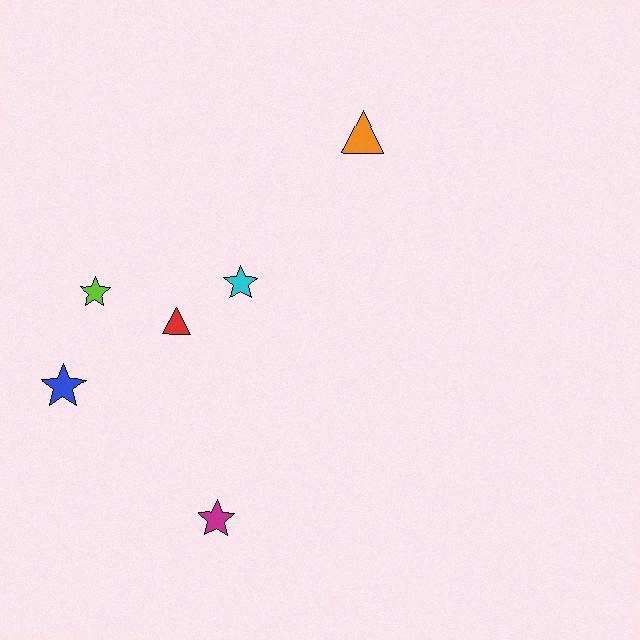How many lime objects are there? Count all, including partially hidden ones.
There is 1 lime object.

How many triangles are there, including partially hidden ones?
There are 2 triangles.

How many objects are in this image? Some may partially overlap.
There are 6 objects.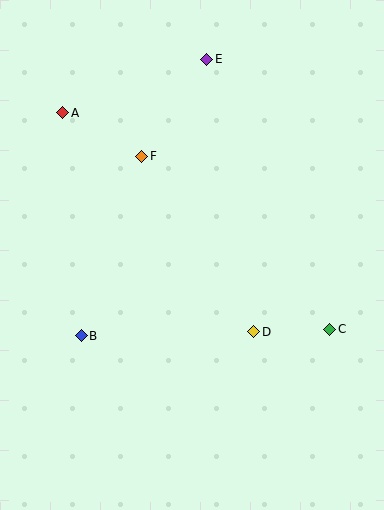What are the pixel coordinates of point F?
Point F is at (142, 156).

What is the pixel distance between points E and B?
The distance between E and B is 304 pixels.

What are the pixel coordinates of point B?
Point B is at (81, 336).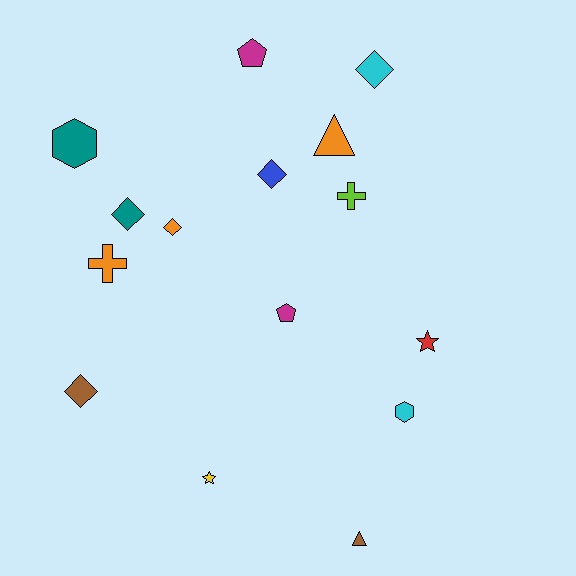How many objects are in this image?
There are 15 objects.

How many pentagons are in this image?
There are 2 pentagons.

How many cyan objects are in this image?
There are 2 cyan objects.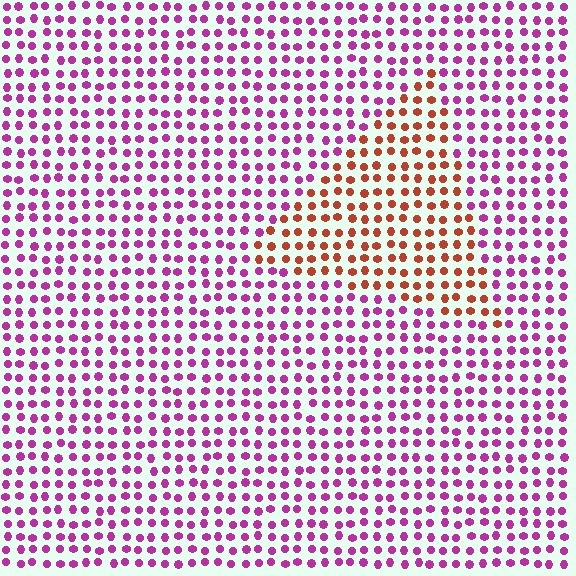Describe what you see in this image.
The image is filled with small magenta elements in a uniform arrangement. A triangle-shaped region is visible where the elements are tinted to a slightly different hue, forming a subtle color boundary.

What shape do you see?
I see a triangle.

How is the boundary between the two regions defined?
The boundary is defined purely by a slight shift in hue (about 57 degrees). Spacing, size, and orientation are identical on both sides.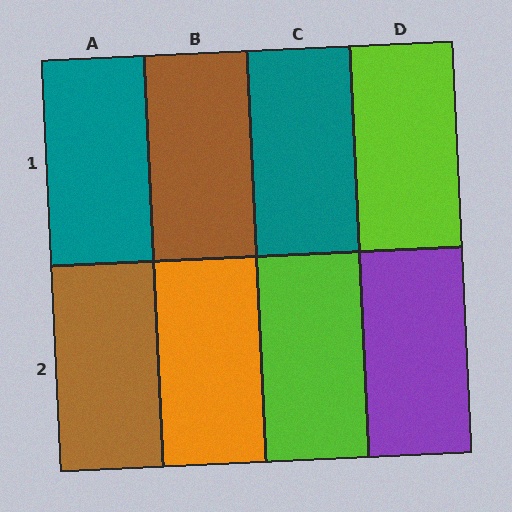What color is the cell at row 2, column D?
Purple.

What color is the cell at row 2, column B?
Orange.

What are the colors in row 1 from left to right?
Teal, brown, teal, lime.